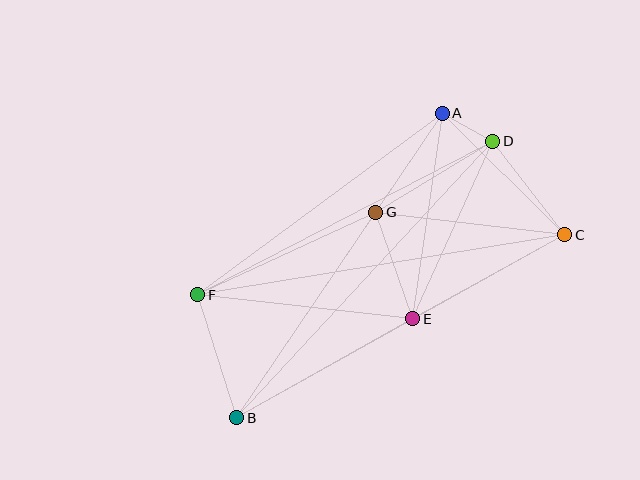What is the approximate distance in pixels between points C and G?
The distance between C and G is approximately 190 pixels.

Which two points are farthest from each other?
Points B and D are farthest from each other.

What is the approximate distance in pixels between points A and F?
The distance between A and F is approximately 304 pixels.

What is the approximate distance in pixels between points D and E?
The distance between D and E is approximately 195 pixels.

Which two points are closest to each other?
Points A and D are closest to each other.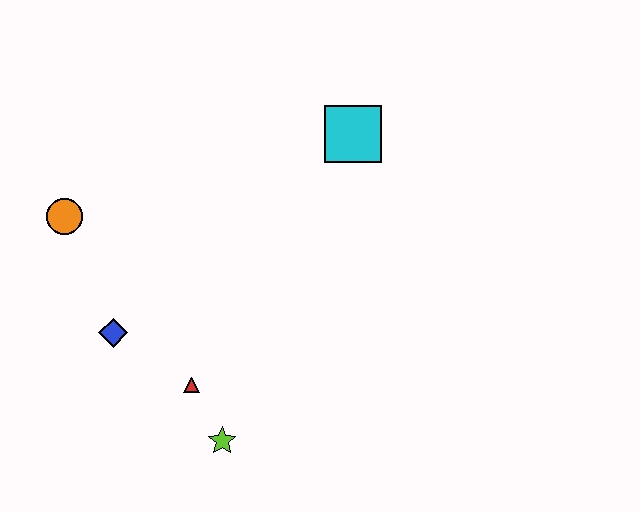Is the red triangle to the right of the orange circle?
Yes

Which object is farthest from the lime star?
The cyan square is farthest from the lime star.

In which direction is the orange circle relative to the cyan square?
The orange circle is to the left of the cyan square.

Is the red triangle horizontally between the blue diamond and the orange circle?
No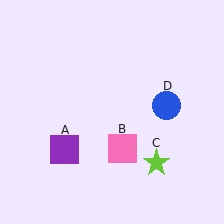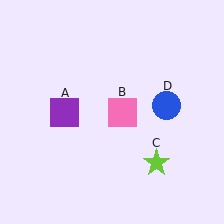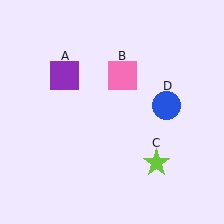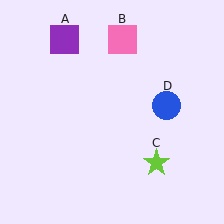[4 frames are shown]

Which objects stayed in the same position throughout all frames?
Lime star (object C) and blue circle (object D) remained stationary.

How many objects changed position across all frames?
2 objects changed position: purple square (object A), pink square (object B).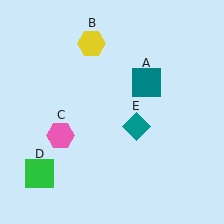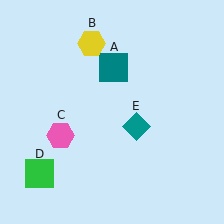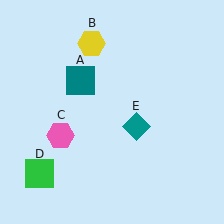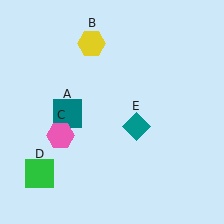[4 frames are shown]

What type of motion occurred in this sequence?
The teal square (object A) rotated counterclockwise around the center of the scene.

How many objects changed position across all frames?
1 object changed position: teal square (object A).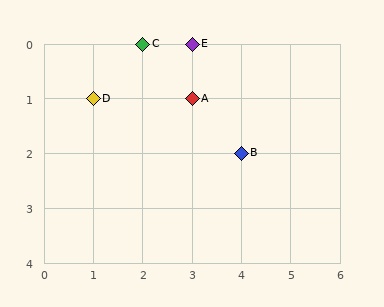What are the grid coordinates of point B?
Point B is at grid coordinates (4, 2).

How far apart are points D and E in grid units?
Points D and E are 2 columns and 1 row apart (about 2.2 grid units diagonally).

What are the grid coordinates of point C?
Point C is at grid coordinates (2, 0).